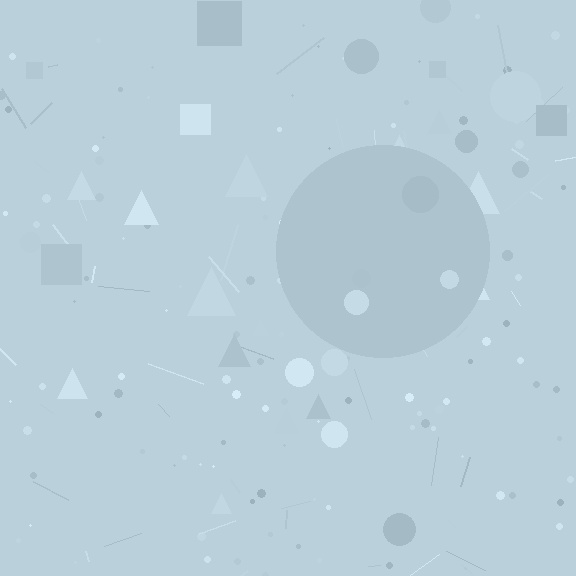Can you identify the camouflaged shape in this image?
The camouflaged shape is a circle.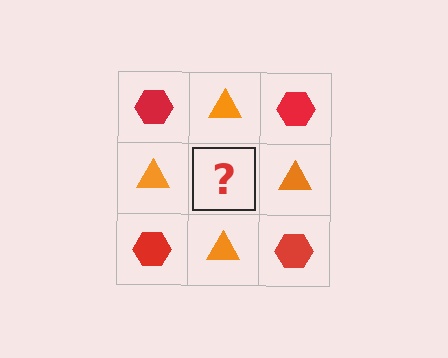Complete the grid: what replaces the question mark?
The question mark should be replaced with a red hexagon.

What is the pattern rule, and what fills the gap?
The rule is that it alternates red hexagon and orange triangle in a checkerboard pattern. The gap should be filled with a red hexagon.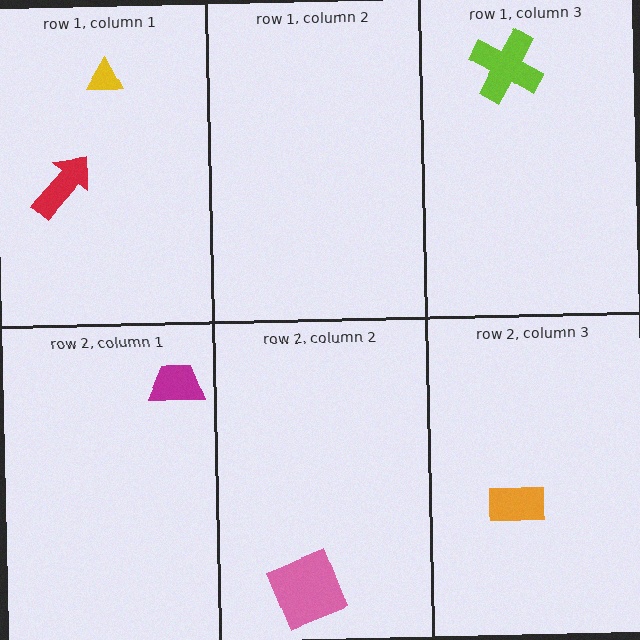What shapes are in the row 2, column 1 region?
The magenta trapezoid.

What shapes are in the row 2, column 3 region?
The orange rectangle.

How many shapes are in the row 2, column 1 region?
1.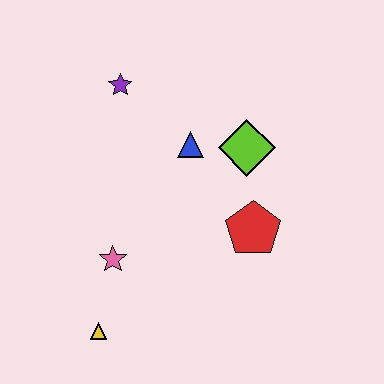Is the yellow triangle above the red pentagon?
No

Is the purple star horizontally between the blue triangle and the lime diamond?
No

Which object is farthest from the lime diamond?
The yellow triangle is farthest from the lime diamond.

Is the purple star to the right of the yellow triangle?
Yes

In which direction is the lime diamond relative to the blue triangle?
The lime diamond is to the right of the blue triangle.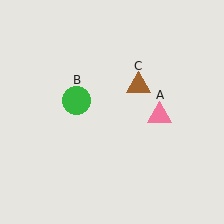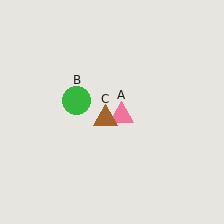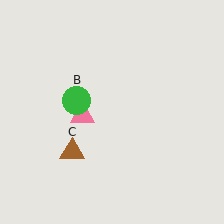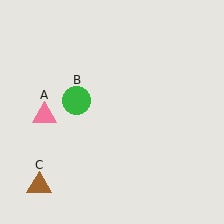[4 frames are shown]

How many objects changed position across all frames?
2 objects changed position: pink triangle (object A), brown triangle (object C).